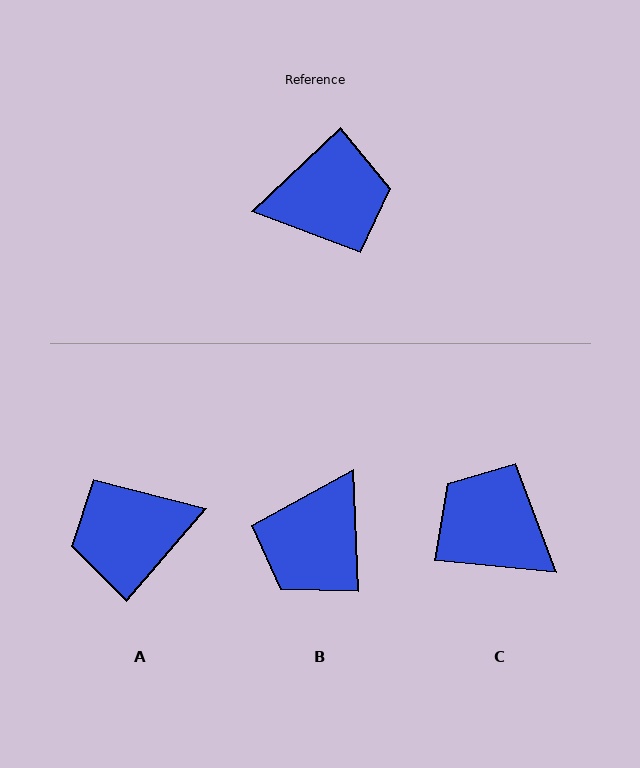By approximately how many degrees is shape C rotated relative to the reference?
Approximately 131 degrees counter-clockwise.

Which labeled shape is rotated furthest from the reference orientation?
A, about 174 degrees away.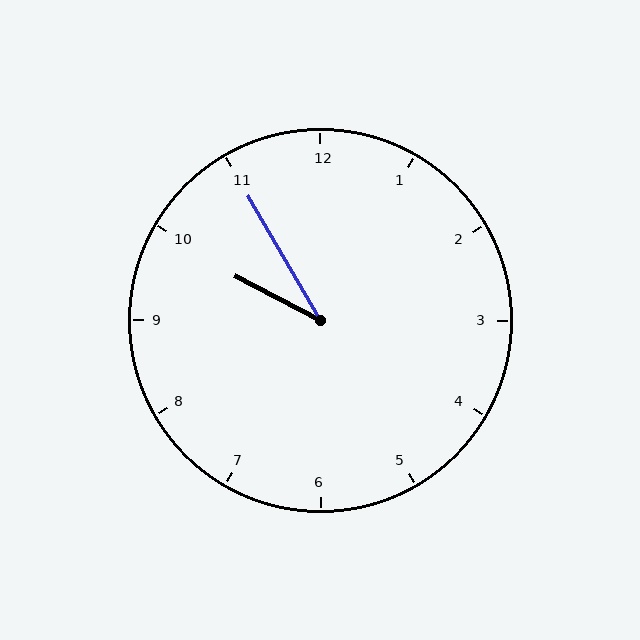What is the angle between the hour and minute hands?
Approximately 32 degrees.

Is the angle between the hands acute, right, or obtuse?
It is acute.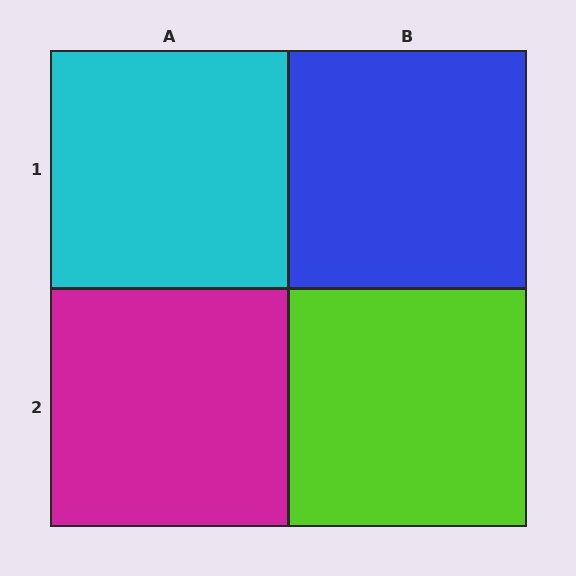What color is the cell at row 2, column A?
Magenta.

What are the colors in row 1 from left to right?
Cyan, blue.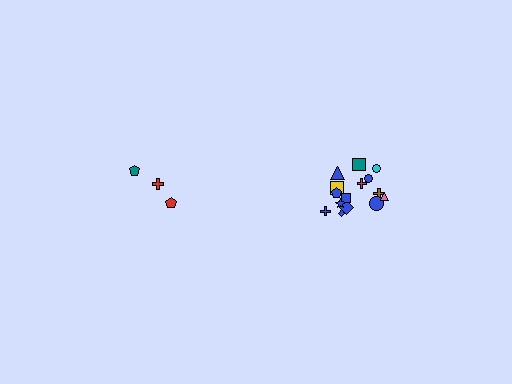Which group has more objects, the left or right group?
The right group.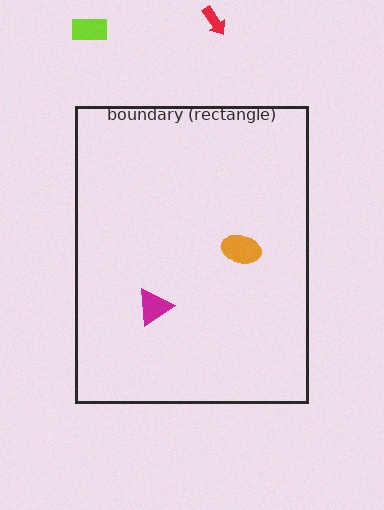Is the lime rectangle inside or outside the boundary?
Outside.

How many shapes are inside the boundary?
2 inside, 2 outside.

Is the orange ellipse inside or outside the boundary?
Inside.